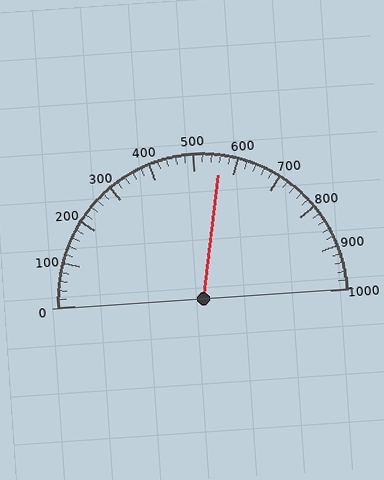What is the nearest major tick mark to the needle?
The nearest major tick mark is 600.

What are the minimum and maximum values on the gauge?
The gauge ranges from 0 to 1000.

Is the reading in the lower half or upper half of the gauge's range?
The reading is in the upper half of the range (0 to 1000).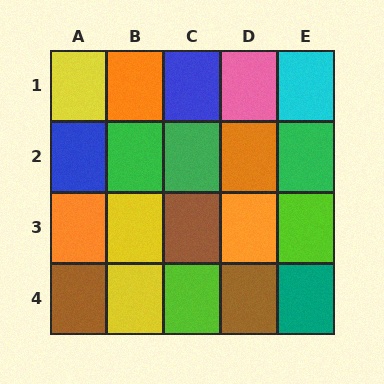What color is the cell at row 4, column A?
Brown.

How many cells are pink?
1 cell is pink.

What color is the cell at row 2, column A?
Blue.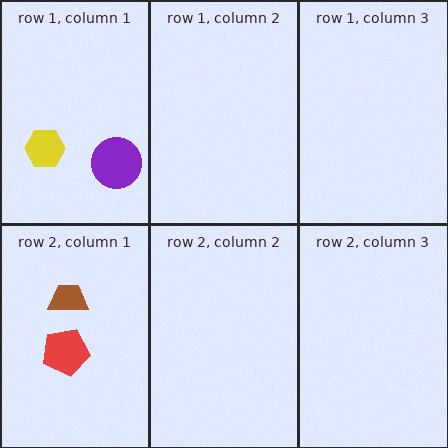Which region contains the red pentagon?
The row 2, column 1 region.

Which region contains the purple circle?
The row 1, column 1 region.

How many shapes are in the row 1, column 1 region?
2.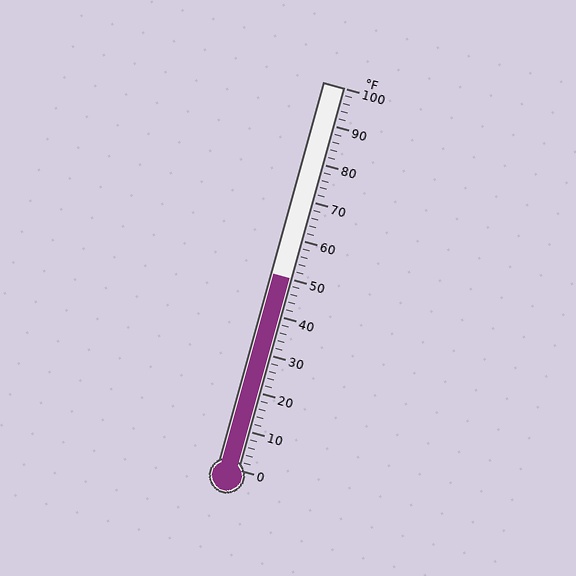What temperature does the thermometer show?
The thermometer shows approximately 50°F.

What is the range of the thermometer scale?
The thermometer scale ranges from 0°F to 100°F.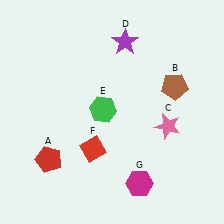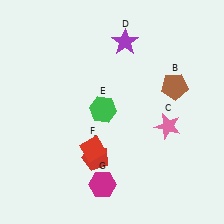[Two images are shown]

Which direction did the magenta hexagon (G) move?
The magenta hexagon (G) moved left.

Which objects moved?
The objects that moved are: the red pentagon (A), the magenta hexagon (G).